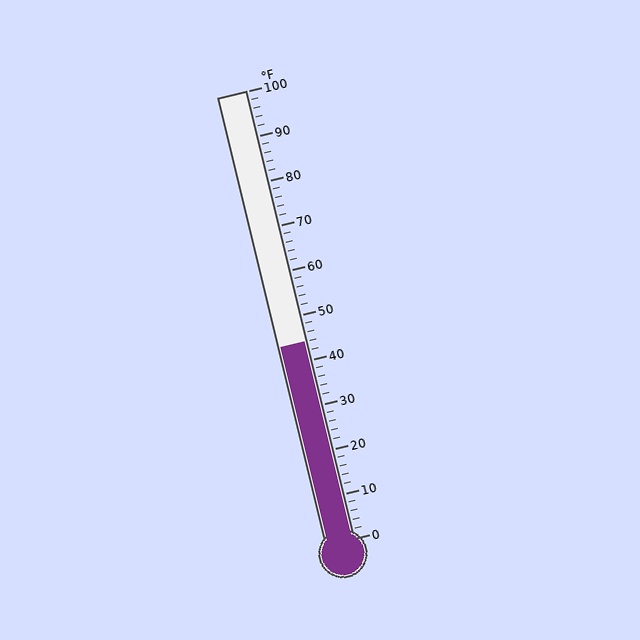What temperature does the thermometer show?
The thermometer shows approximately 44°F.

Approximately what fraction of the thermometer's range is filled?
The thermometer is filled to approximately 45% of its range.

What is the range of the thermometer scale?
The thermometer scale ranges from 0°F to 100°F.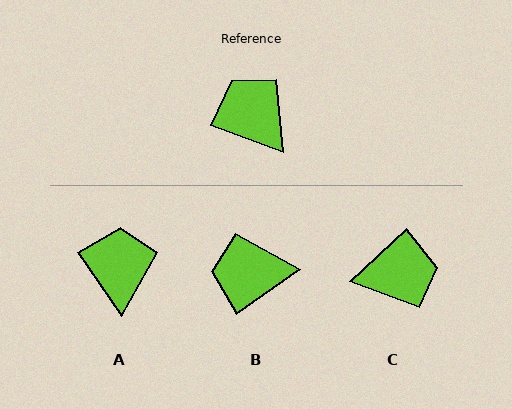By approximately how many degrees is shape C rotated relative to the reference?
Approximately 116 degrees clockwise.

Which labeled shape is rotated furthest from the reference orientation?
C, about 116 degrees away.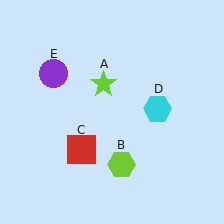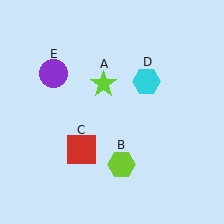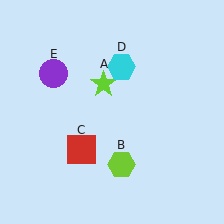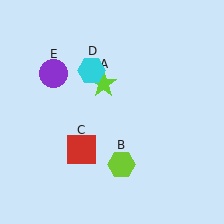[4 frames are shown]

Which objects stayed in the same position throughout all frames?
Lime star (object A) and lime hexagon (object B) and red square (object C) and purple circle (object E) remained stationary.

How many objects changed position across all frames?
1 object changed position: cyan hexagon (object D).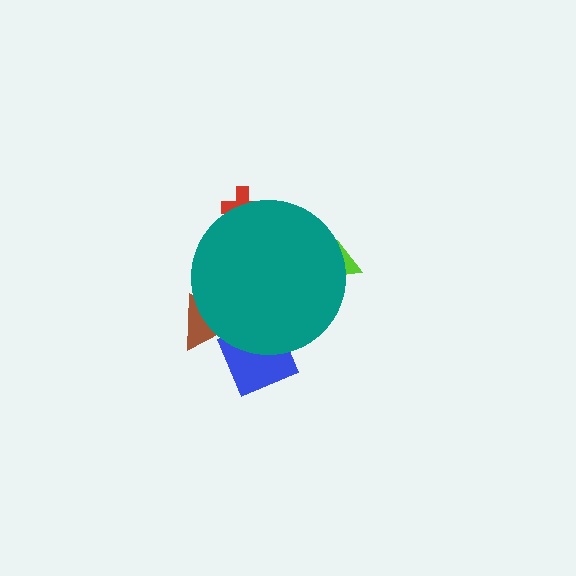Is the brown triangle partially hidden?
Yes, the brown triangle is partially hidden behind the teal circle.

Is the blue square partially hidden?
Yes, the blue square is partially hidden behind the teal circle.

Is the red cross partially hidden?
Yes, the red cross is partially hidden behind the teal circle.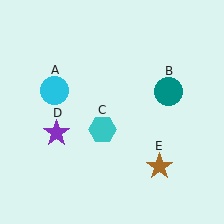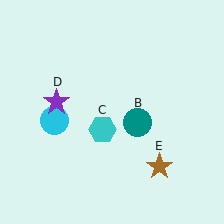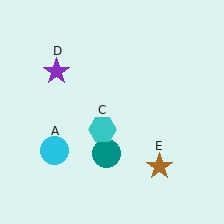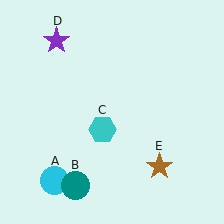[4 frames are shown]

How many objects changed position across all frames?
3 objects changed position: cyan circle (object A), teal circle (object B), purple star (object D).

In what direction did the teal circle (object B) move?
The teal circle (object B) moved down and to the left.